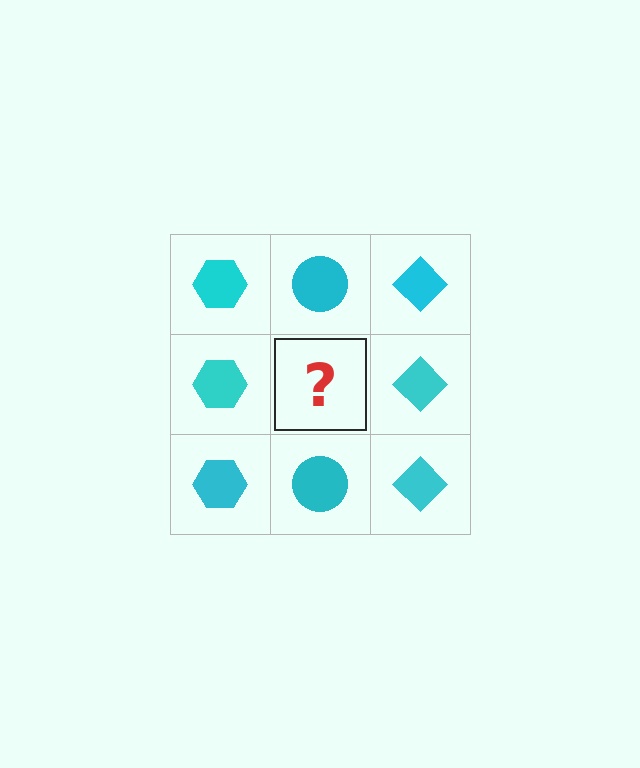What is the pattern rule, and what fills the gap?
The rule is that each column has a consistent shape. The gap should be filled with a cyan circle.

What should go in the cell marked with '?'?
The missing cell should contain a cyan circle.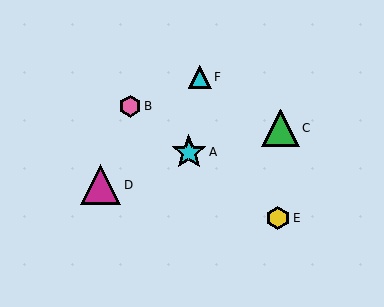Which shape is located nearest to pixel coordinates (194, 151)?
The cyan star (labeled A) at (189, 152) is nearest to that location.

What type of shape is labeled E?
Shape E is a yellow hexagon.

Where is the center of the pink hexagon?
The center of the pink hexagon is at (130, 106).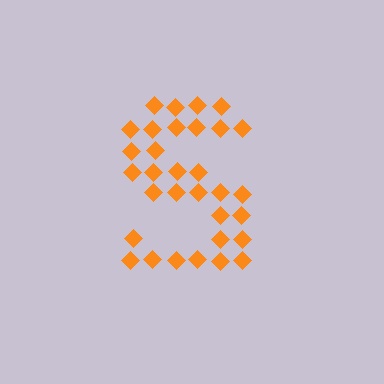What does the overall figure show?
The overall figure shows the letter S.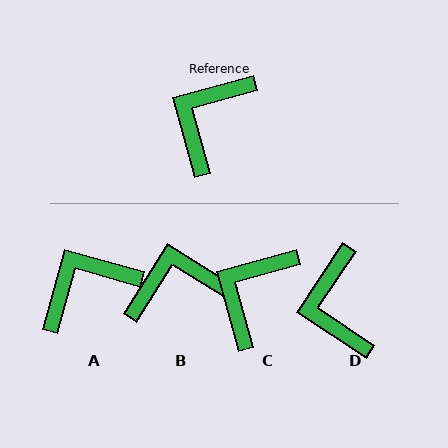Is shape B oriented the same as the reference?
No, it is off by about 47 degrees.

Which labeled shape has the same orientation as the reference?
C.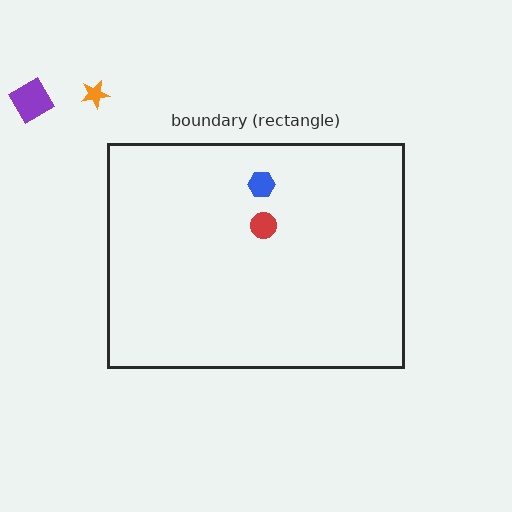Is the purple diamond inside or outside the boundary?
Outside.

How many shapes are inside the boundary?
2 inside, 2 outside.